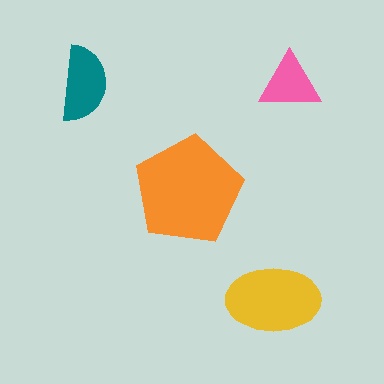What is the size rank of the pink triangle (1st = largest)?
4th.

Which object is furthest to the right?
The pink triangle is rightmost.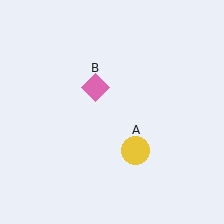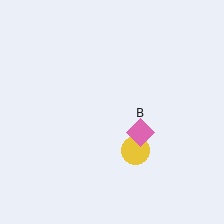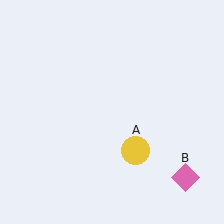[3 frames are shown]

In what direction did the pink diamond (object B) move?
The pink diamond (object B) moved down and to the right.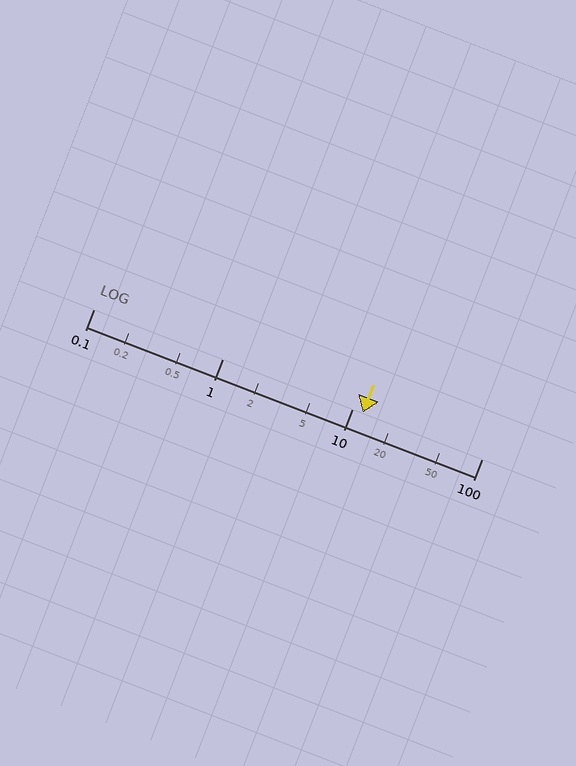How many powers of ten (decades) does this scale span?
The scale spans 3 decades, from 0.1 to 100.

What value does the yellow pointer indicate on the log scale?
The pointer indicates approximately 12.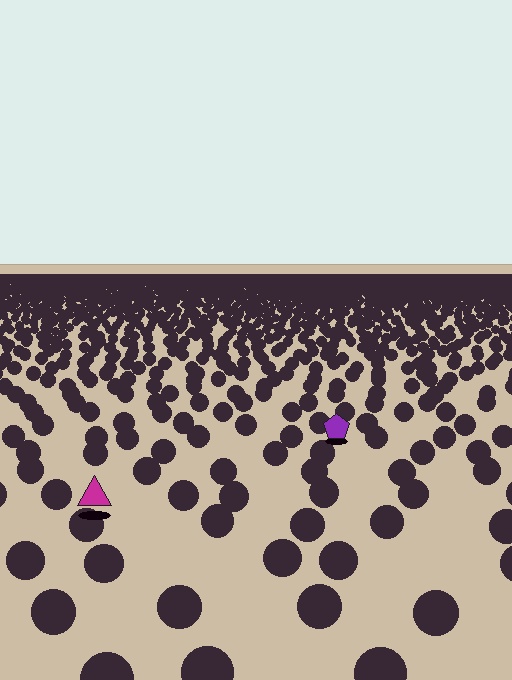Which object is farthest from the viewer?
The purple pentagon is farthest from the viewer. It appears smaller and the ground texture around it is denser.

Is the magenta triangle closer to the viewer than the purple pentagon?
Yes. The magenta triangle is closer — you can tell from the texture gradient: the ground texture is coarser near it.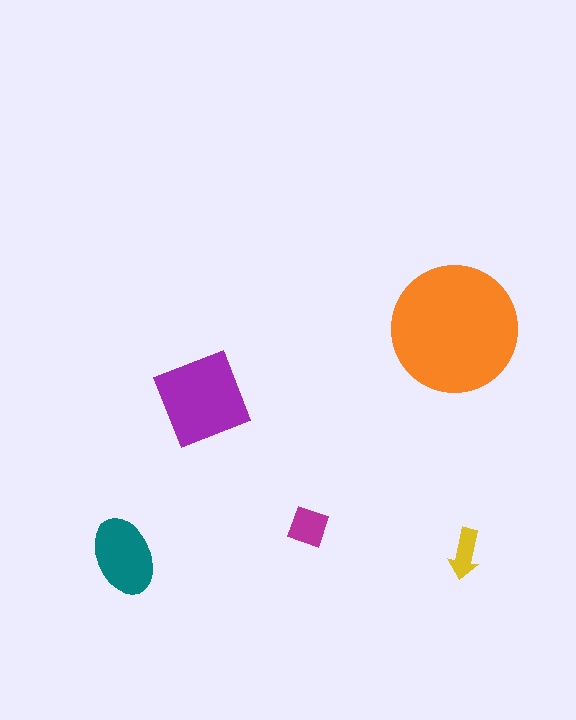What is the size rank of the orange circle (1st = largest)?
1st.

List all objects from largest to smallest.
The orange circle, the purple diamond, the teal ellipse, the magenta square, the yellow arrow.